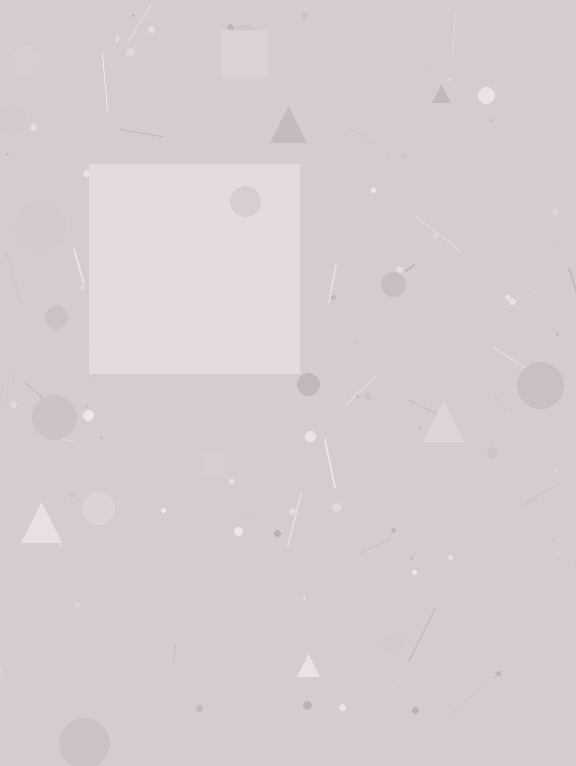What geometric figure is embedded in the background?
A square is embedded in the background.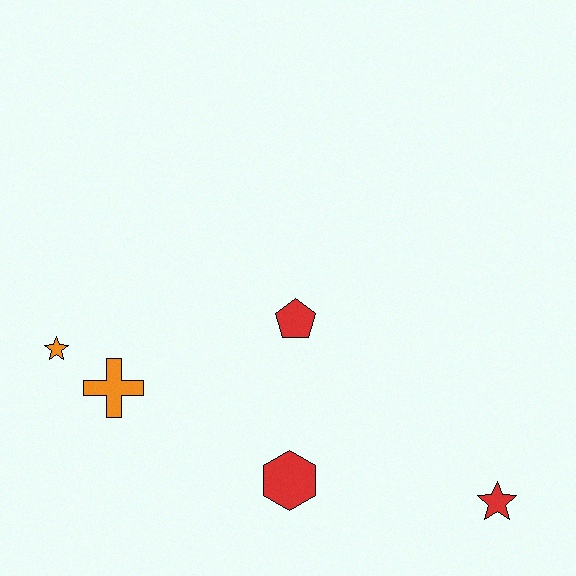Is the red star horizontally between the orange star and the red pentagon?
No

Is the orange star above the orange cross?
Yes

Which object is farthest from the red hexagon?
The orange star is farthest from the red hexagon.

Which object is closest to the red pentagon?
The red hexagon is closest to the red pentagon.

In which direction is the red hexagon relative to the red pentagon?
The red hexagon is below the red pentagon.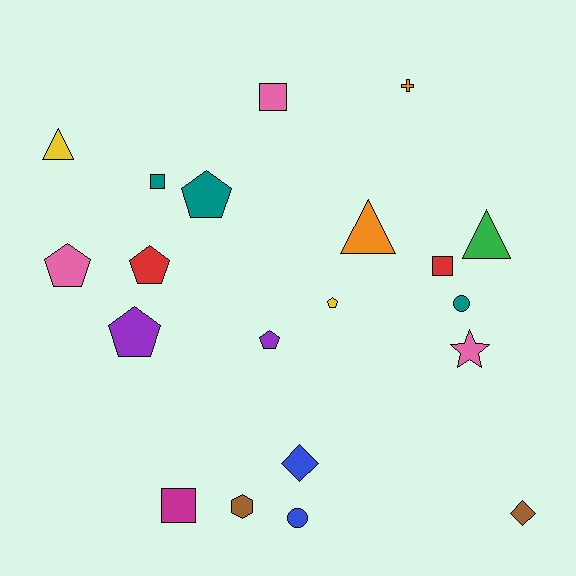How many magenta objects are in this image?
There is 1 magenta object.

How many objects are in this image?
There are 20 objects.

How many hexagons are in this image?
There is 1 hexagon.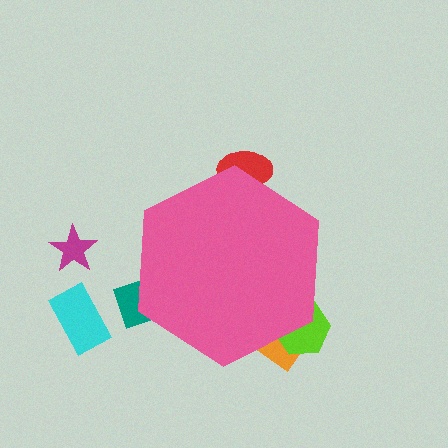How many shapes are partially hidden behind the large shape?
4 shapes are partially hidden.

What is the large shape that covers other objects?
A pink hexagon.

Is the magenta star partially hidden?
No, the magenta star is fully visible.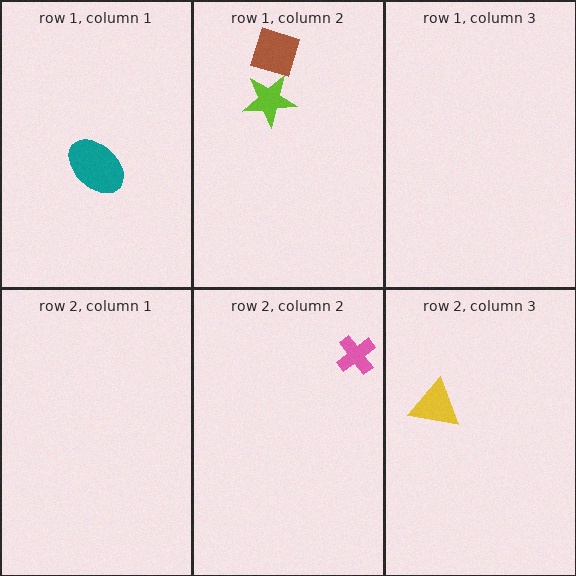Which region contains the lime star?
The row 1, column 2 region.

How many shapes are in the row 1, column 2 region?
2.